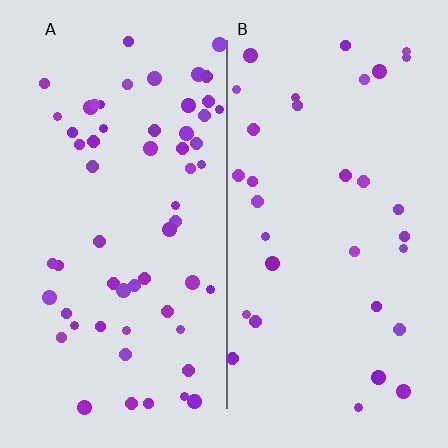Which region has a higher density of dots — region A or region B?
A (the left).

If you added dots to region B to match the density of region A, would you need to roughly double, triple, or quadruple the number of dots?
Approximately double.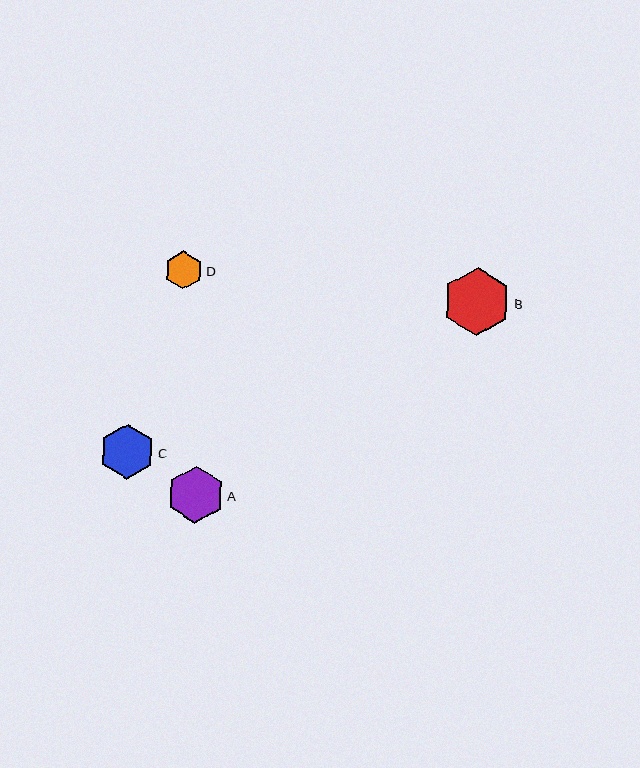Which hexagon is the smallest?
Hexagon D is the smallest with a size of approximately 38 pixels.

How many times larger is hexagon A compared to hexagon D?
Hexagon A is approximately 1.5 times the size of hexagon D.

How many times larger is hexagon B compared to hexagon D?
Hexagon B is approximately 1.8 times the size of hexagon D.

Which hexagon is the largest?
Hexagon B is the largest with a size of approximately 68 pixels.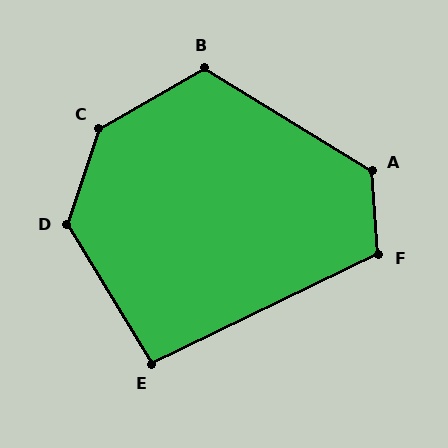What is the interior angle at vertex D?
Approximately 130 degrees (obtuse).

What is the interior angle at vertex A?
Approximately 126 degrees (obtuse).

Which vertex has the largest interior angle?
C, at approximately 138 degrees.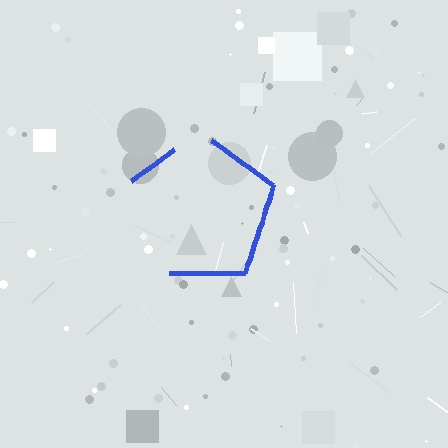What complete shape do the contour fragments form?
The contour fragments form a pentagon.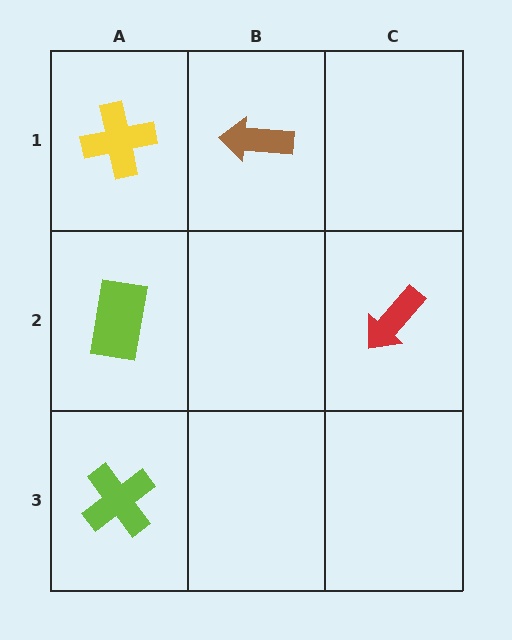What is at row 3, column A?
A lime cross.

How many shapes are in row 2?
2 shapes.